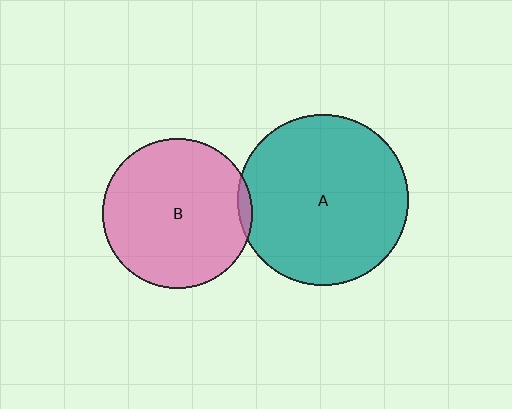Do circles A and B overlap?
Yes.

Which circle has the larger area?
Circle A (teal).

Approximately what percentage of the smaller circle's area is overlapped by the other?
Approximately 5%.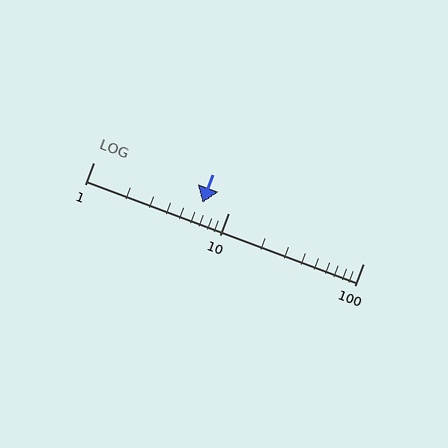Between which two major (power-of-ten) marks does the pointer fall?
The pointer is between 1 and 10.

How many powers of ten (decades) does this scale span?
The scale spans 2 decades, from 1 to 100.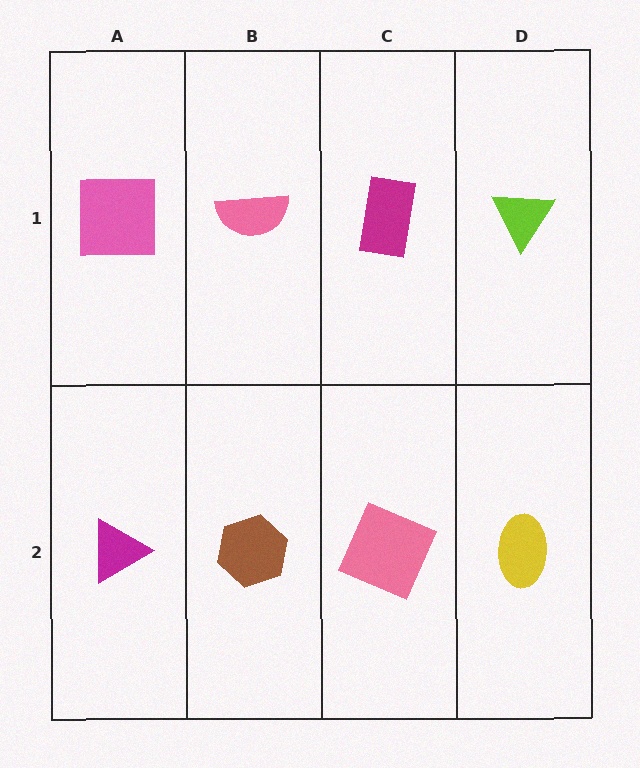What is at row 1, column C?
A magenta rectangle.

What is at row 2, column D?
A yellow ellipse.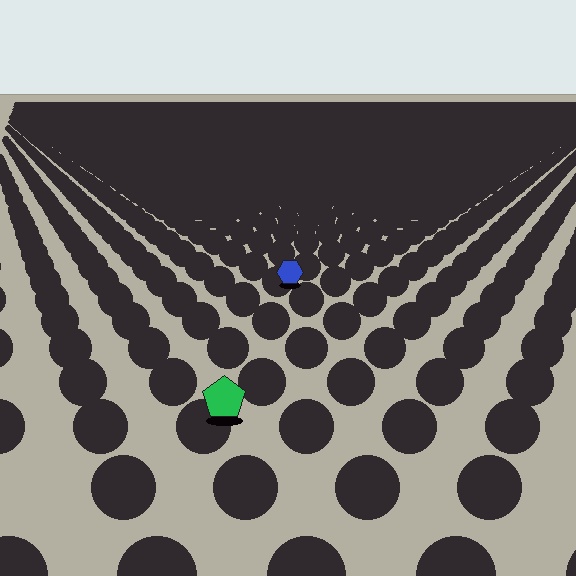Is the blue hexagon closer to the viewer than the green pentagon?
No. The green pentagon is closer — you can tell from the texture gradient: the ground texture is coarser near it.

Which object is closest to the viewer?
The green pentagon is closest. The texture marks near it are larger and more spread out.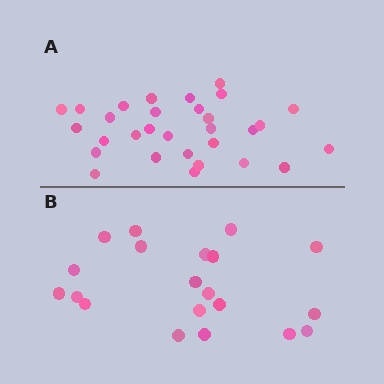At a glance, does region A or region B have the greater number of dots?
Region A (the top region) has more dots.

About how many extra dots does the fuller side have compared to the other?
Region A has roughly 10 or so more dots than region B.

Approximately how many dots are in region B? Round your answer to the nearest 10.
About 20 dots.